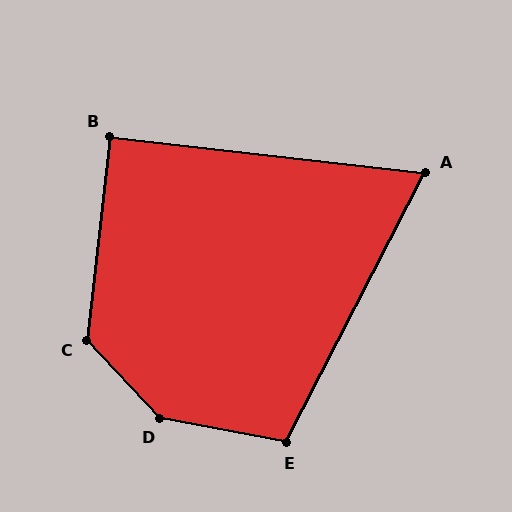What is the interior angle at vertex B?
Approximately 90 degrees (approximately right).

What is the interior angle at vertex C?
Approximately 131 degrees (obtuse).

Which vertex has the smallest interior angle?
A, at approximately 69 degrees.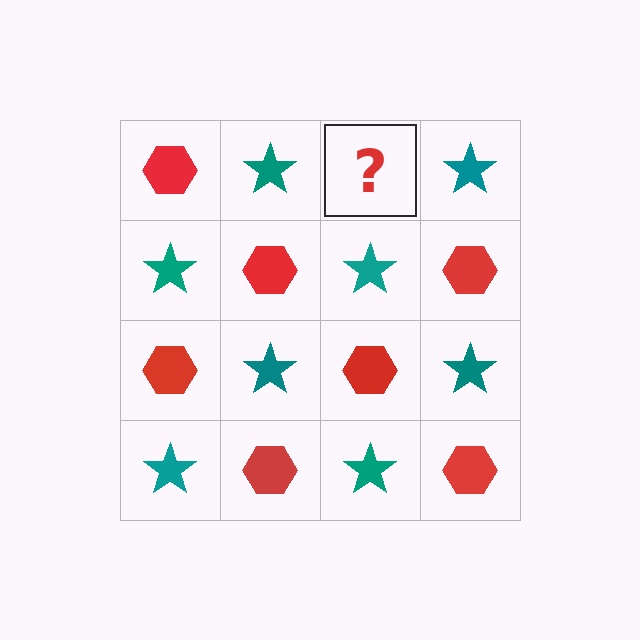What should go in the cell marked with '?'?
The missing cell should contain a red hexagon.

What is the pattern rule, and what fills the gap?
The rule is that it alternates red hexagon and teal star in a checkerboard pattern. The gap should be filled with a red hexagon.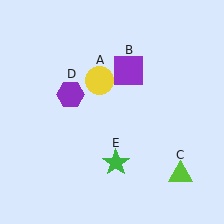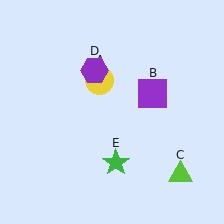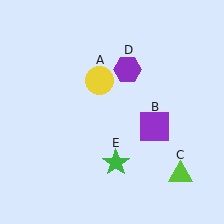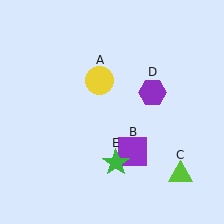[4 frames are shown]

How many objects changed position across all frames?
2 objects changed position: purple square (object B), purple hexagon (object D).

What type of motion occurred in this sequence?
The purple square (object B), purple hexagon (object D) rotated clockwise around the center of the scene.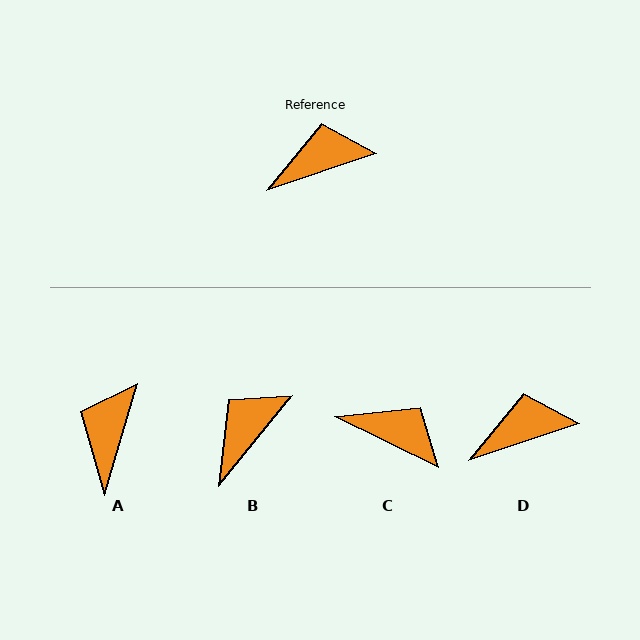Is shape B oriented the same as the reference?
No, it is off by about 33 degrees.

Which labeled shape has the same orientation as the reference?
D.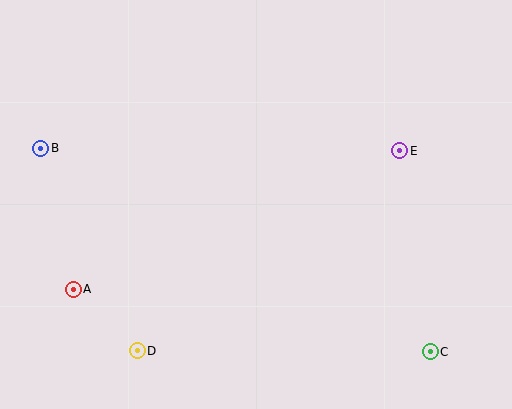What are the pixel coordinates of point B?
Point B is at (41, 148).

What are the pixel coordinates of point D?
Point D is at (137, 351).